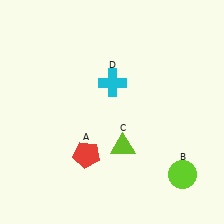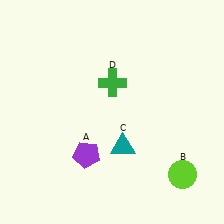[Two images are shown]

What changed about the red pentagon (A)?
In Image 1, A is red. In Image 2, it changed to purple.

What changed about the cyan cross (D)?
In Image 1, D is cyan. In Image 2, it changed to green.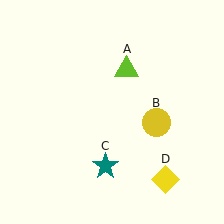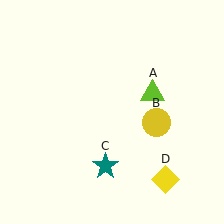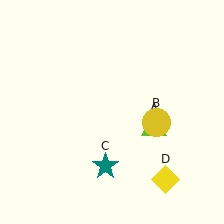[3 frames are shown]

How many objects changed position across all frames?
1 object changed position: lime triangle (object A).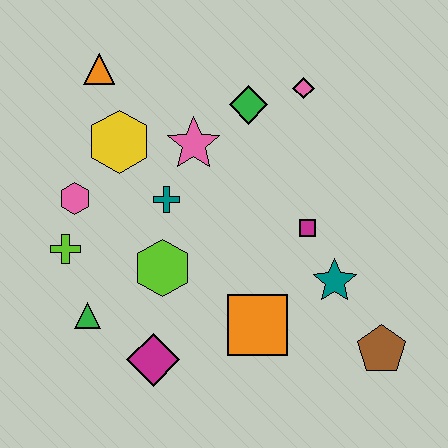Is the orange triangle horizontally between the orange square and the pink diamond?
No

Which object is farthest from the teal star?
The orange triangle is farthest from the teal star.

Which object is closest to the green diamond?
The pink diamond is closest to the green diamond.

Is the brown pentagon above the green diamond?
No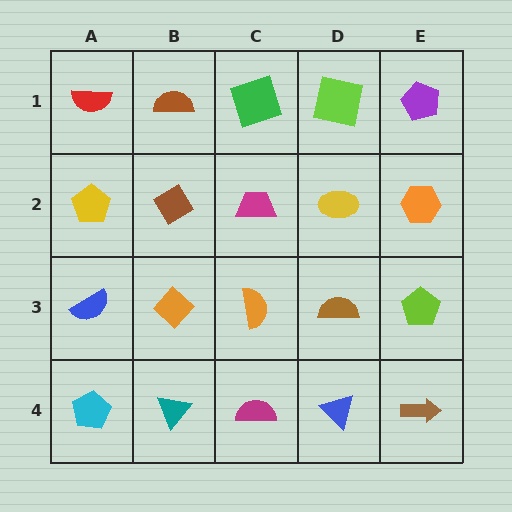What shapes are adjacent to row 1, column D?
A yellow ellipse (row 2, column D), a green square (row 1, column C), a purple pentagon (row 1, column E).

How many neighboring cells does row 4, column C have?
3.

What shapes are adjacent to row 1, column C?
A magenta trapezoid (row 2, column C), a brown semicircle (row 1, column B), a lime square (row 1, column D).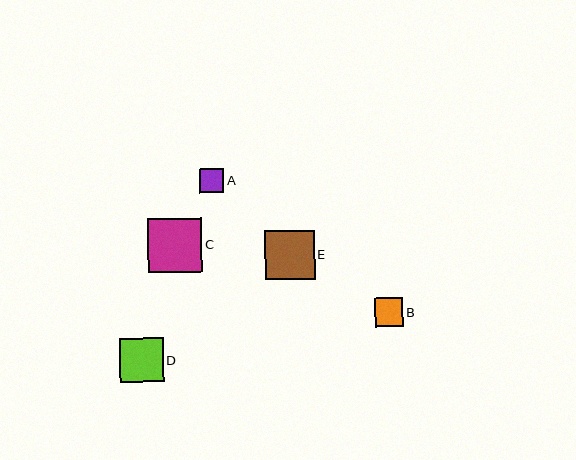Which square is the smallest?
Square A is the smallest with a size of approximately 24 pixels.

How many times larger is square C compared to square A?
Square C is approximately 2.3 times the size of square A.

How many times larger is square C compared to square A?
Square C is approximately 2.3 times the size of square A.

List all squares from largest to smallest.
From largest to smallest: C, E, D, B, A.